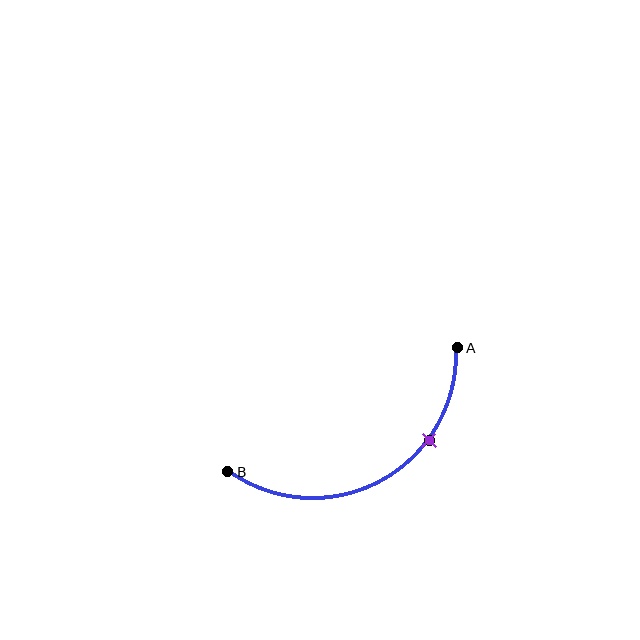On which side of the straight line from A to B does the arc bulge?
The arc bulges below the straight line connecting A and B.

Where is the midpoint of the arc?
The arc midpoint is the point on the curve farthest from the straight line joining A and B. It sits below that line.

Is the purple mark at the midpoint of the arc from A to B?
No. The purple mark lies on the arc but is closer to endpoint A. The arc midpoint would be at the point on the curve equidistant along the arc from both A and B.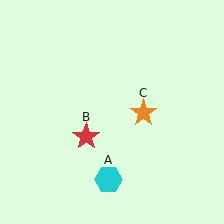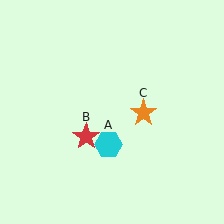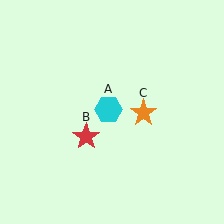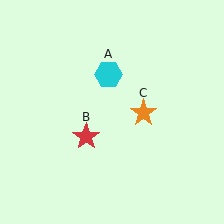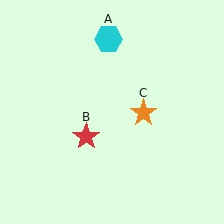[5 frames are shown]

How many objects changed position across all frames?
1 object changed position: cyan hexagon (object A).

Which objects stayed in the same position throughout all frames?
Red star (object B) and orange star (object C) remained stationary.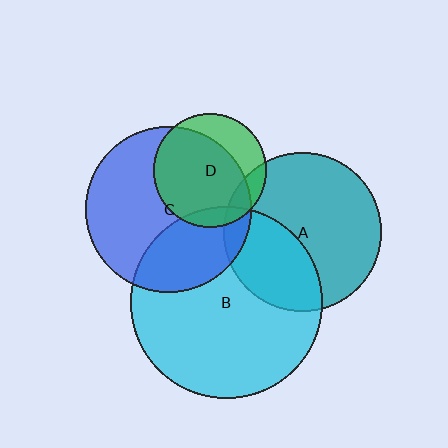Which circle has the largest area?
Circle B (cyan).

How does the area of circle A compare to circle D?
Approximately 1.9 times.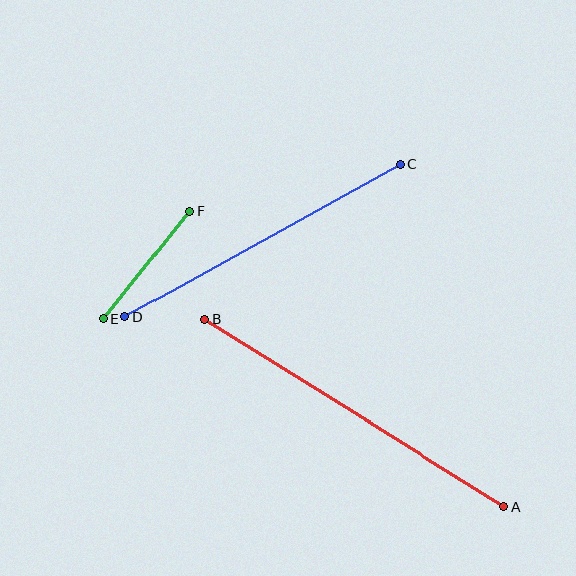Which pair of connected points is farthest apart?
Points A and B are farthest apart.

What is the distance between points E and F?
The distance is approximately 139 pixels.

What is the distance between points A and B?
The distance is approximately 354 pixels.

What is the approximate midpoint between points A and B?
The midpoint is at approximately (354, 413) pixels.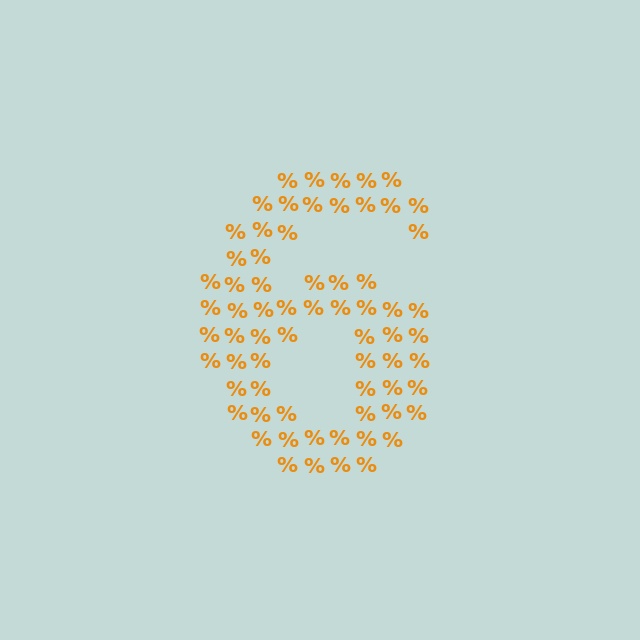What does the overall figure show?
The overall figure shows the digit 6.